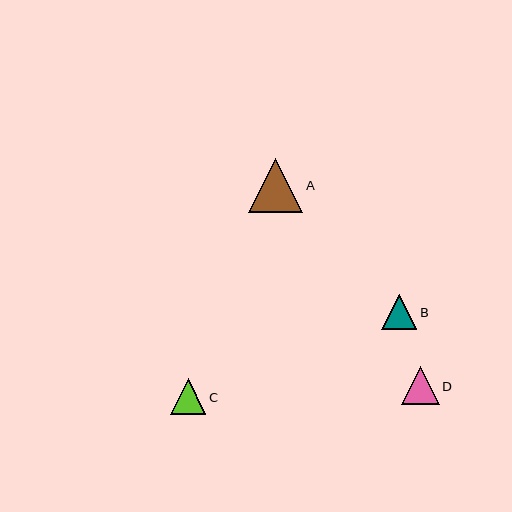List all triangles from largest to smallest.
From largest to smallest: A, D, C, B.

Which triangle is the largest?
Triangle A is the largest with a size of approximately 54 pixels.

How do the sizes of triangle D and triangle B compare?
Triangle D and triangle B are approximately the same size.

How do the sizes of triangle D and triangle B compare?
Triangle D and triangle B are approximately the same size.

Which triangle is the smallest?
Triangle B is the smallest with a size of approximately 35 pixels.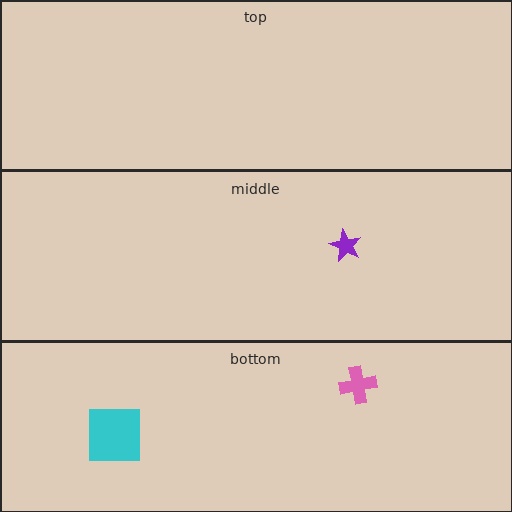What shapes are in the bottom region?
The cyan square, the pink cross.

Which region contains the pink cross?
The bottom region.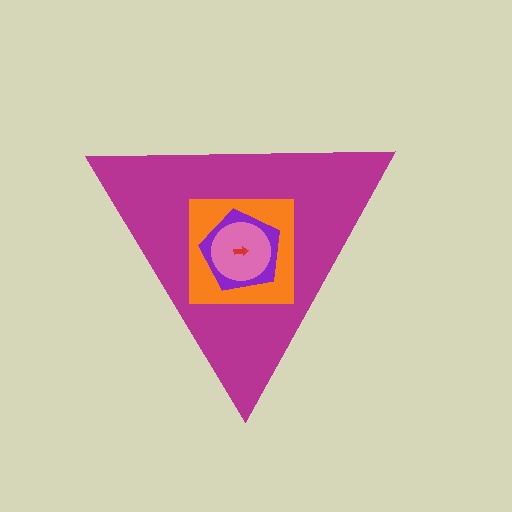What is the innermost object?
The red arrow.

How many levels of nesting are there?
5.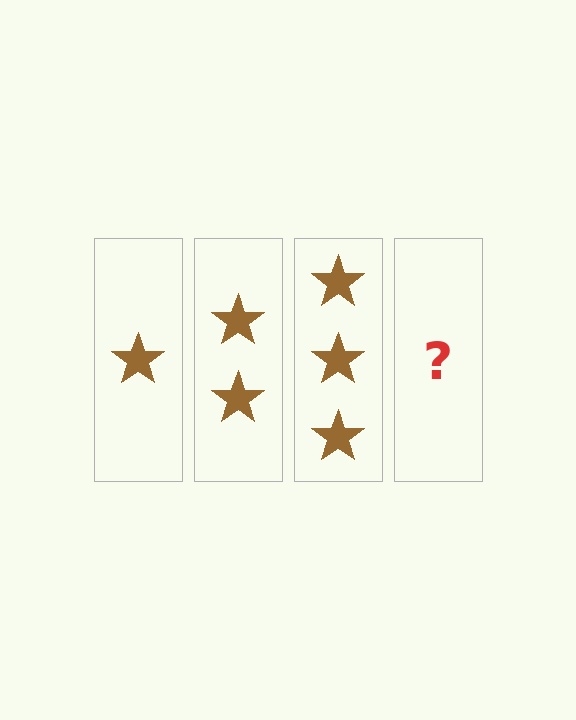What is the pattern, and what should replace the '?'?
The pattern is that each step adds one more star. The '?' should be 4 stars.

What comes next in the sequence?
The next element should be 4 stars.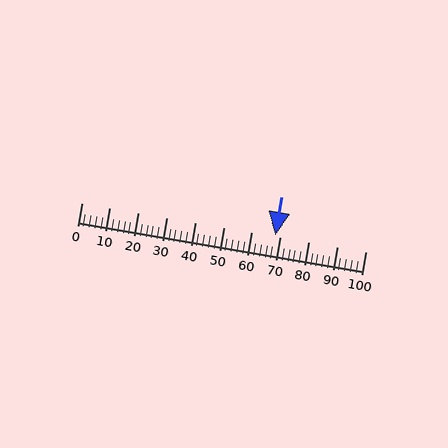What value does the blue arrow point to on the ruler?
The blue arrow points to approximately 68.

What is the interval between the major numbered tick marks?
The major tick marks are spaced 10 units apart.